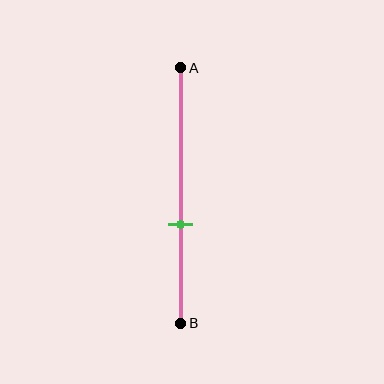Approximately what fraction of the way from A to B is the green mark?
The green mark is approximately 60% of the way from A to B.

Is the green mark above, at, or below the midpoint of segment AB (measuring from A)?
The green mark is below the midpoint of segment AB.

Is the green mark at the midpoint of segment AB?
No, the mark is at about 60% from A, not at the 50% midpoint.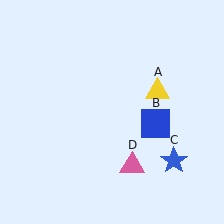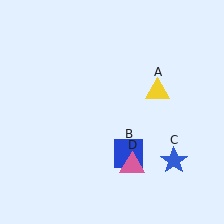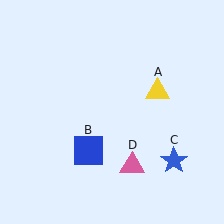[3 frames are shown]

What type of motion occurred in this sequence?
The blue square (object B) rotated clockwise around the center of the scene.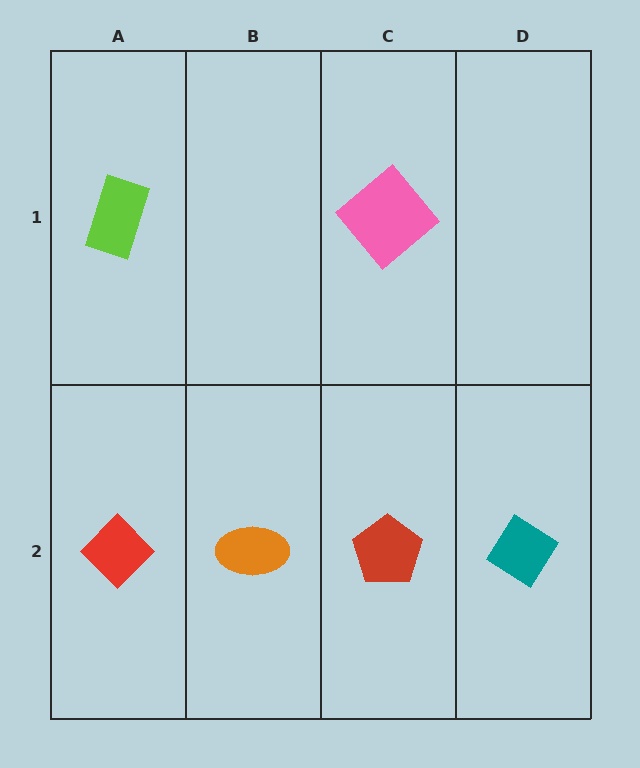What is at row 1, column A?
A lime rectangle.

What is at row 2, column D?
A teal diamond.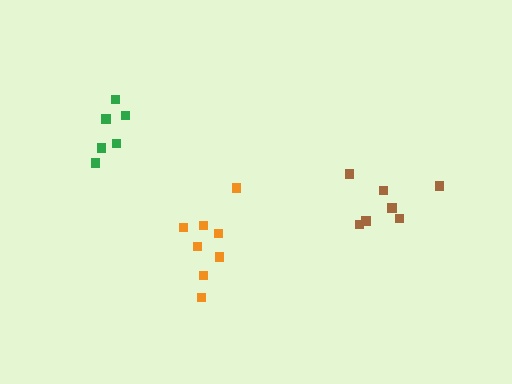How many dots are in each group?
Group 1: 7 dots, Group 2: 6 dots, Group 3: 8 dots (21 total).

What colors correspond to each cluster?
The clusters are colored: brown, green, orange.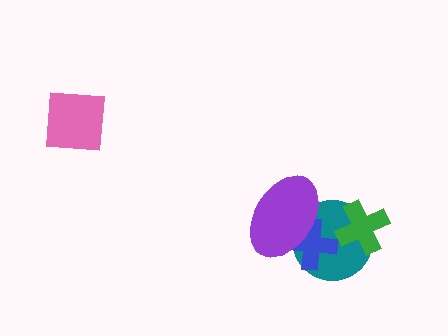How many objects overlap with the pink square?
0 objects overlap with the pink square.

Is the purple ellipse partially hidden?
No, no other shape covers it.